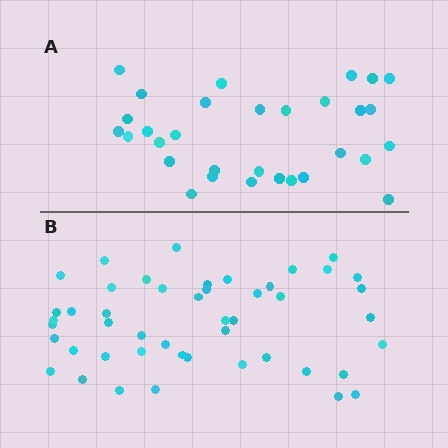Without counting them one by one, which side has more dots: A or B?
Region B (the bottom region) has more dots.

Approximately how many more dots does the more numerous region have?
Region B has approximately 15 more dots than region A.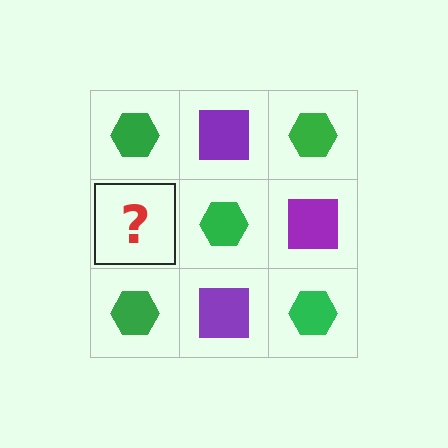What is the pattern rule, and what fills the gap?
The rule is that it alternates green hexagon and purple square in a checkerboard pattern. The gap should be filled with a purple square.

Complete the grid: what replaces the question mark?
The question mark should be replaced with a purple square.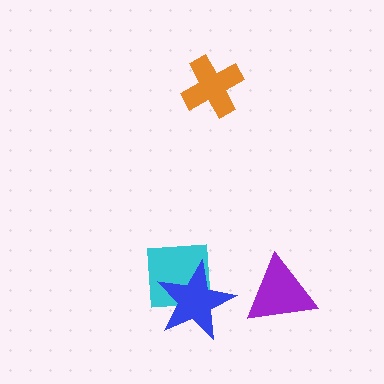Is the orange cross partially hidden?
No, no other shape covers it.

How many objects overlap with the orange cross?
0 objects overlap with the orange cross.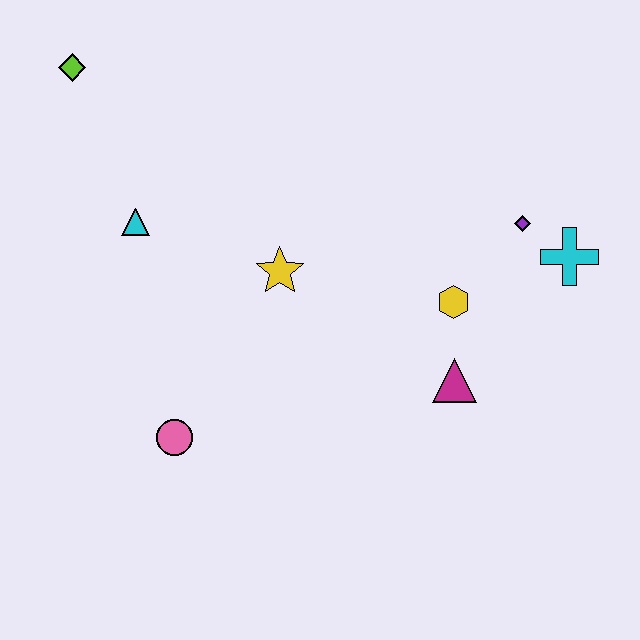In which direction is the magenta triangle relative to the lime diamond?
The magenta triangle is to the right of the lime diamond.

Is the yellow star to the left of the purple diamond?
Yes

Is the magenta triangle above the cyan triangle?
No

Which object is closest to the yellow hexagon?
The magenta triangle is closest to the yellow hexagon.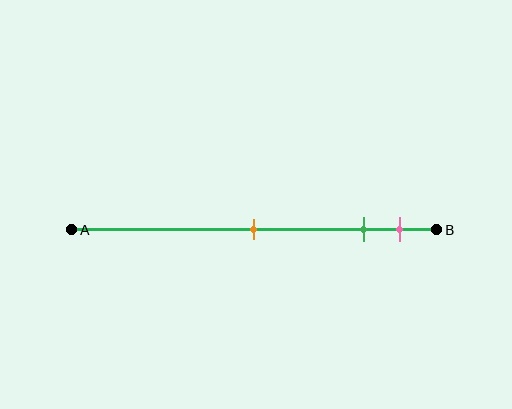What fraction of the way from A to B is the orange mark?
The orange mark is approximately 50% (0.5) of the way from A to B.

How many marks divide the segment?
There are 3 marks dividing the segment.